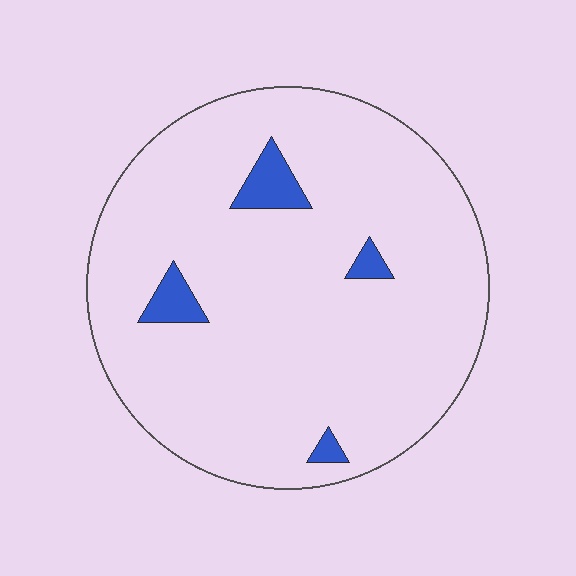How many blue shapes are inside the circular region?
4.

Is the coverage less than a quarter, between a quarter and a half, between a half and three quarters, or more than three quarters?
Less than a quarter.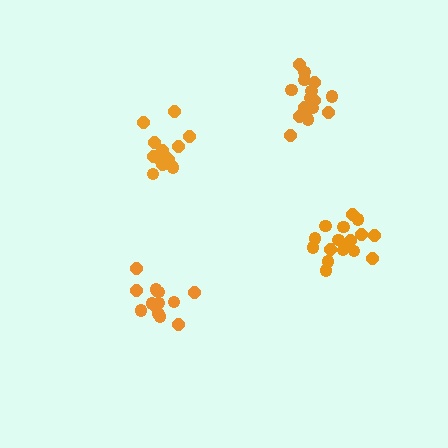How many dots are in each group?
Group 1: 13 dots, Group 2: 14 dots, Group 3: 15 dots, Group 4: 17 dots (59 total).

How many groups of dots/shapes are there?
There are 4 groups.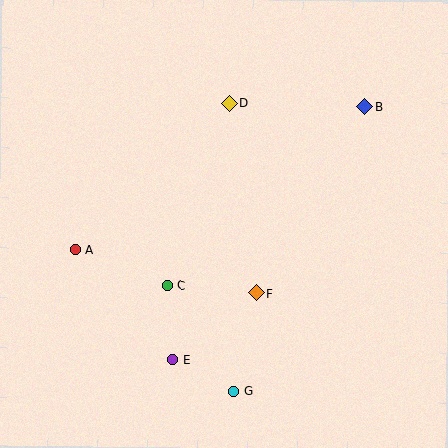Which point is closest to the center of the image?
Point F at (256, 293) is closest to the center.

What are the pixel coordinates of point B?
Point B is at (365, 106).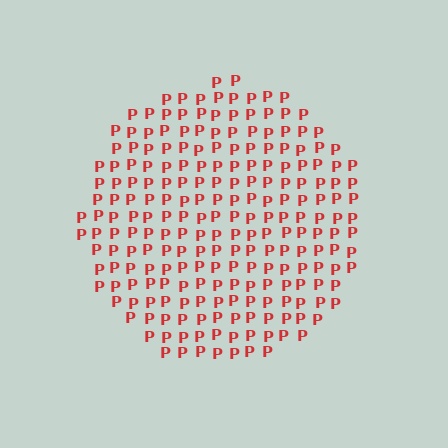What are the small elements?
The small elements are letter P's.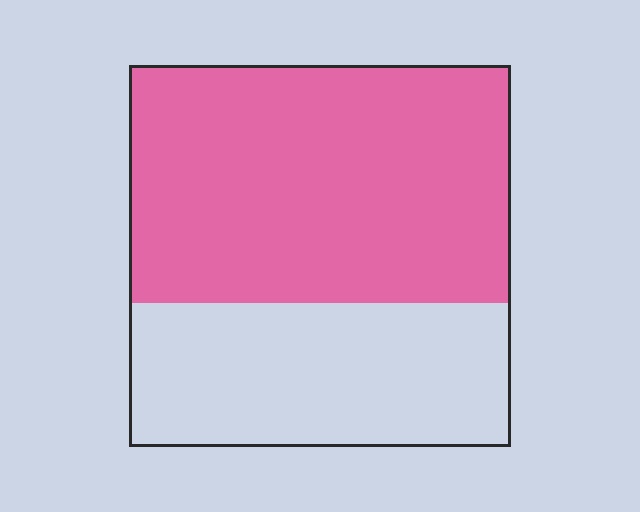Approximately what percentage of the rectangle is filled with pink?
Approximately 60%.